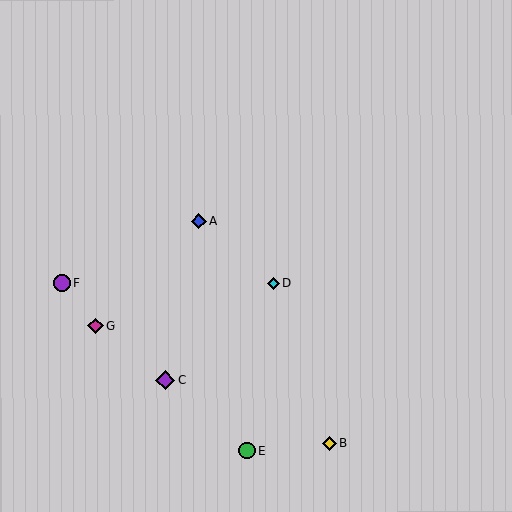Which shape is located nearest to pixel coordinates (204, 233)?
The blue diamond (labeled A) at (199, 221) is nearest to that location.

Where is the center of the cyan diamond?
The center of the cyan diamond is at (273, 283).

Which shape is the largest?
The purple diamond (labeled C) is the largest.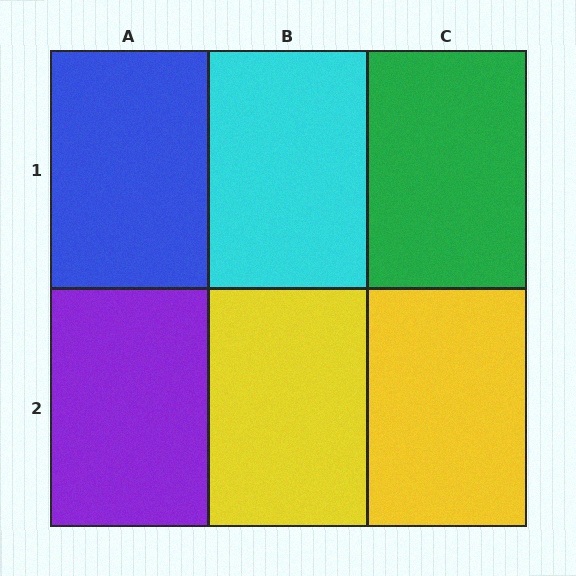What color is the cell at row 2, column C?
Yellow.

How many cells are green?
1 cell is green.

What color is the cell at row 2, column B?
Yellow.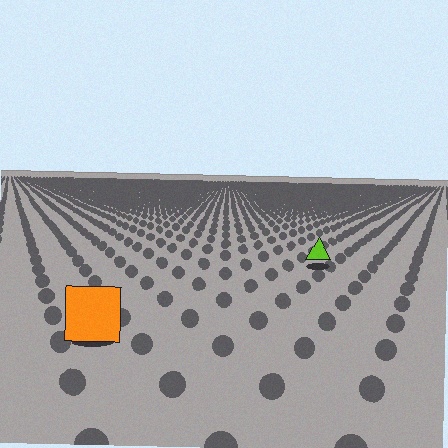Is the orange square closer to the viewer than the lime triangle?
Yes. The orange square is closer — you can tell from the texture gradient: the ground texture is coarser near it.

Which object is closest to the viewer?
The orange square is closest. The texture marks near it are larger and more spread out.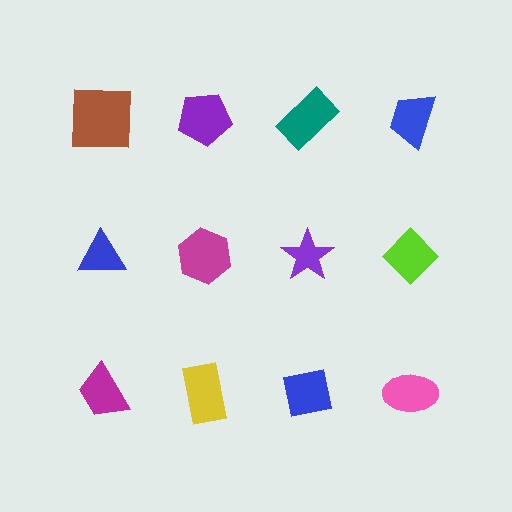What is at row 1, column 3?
A teal rectangle.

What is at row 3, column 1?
A magenta trapezoid.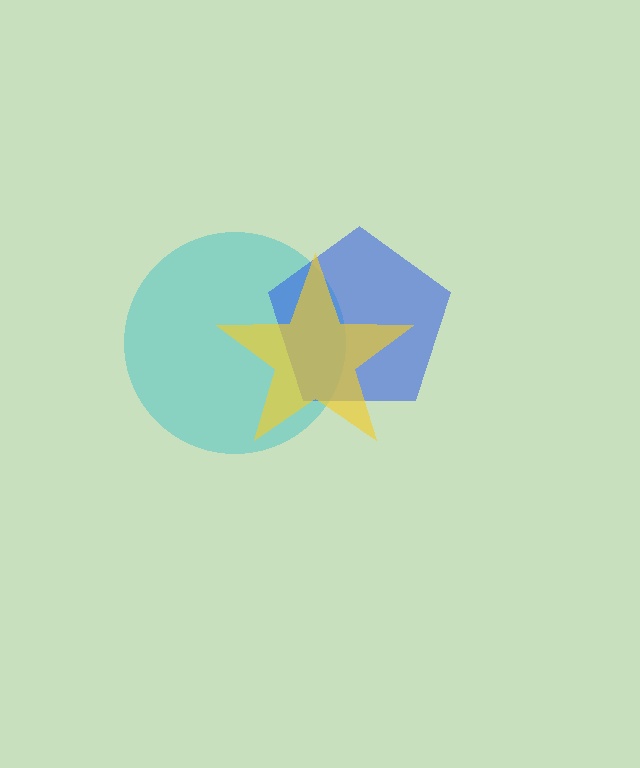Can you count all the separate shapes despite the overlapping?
Yes, there are 3 separate shapes.